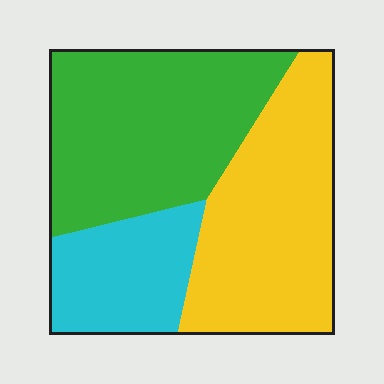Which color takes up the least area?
Cyan, at roughly 20%.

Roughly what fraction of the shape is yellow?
Yellow takes up about three eighths (3/8) of the shape.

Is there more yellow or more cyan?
Yellow.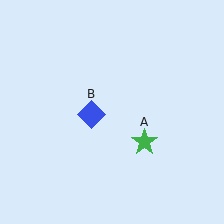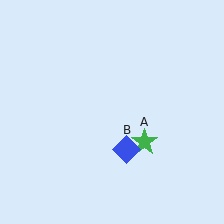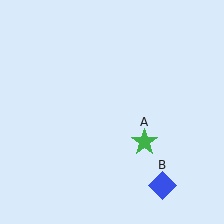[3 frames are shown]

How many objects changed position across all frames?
1 object changed position: blue diamond (object B).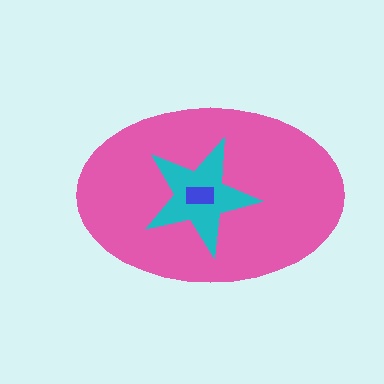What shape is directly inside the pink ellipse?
The cyan star.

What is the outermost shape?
The pink ellipse.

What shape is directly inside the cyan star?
The blue rectangle.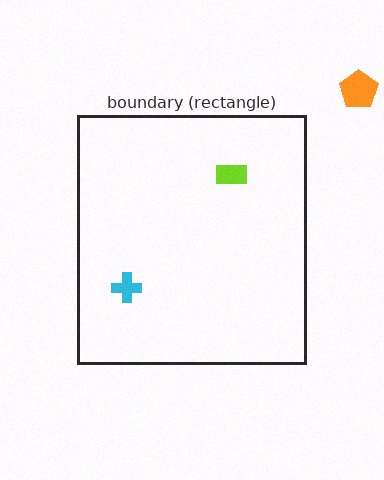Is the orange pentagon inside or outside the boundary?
Outside.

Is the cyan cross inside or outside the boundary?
Inside.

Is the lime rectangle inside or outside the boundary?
Inside.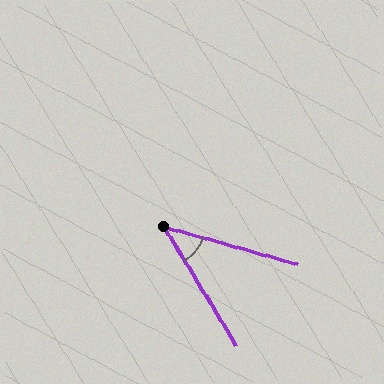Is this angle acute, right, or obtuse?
It is acute.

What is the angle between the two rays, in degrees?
Approximately 43 degrees.